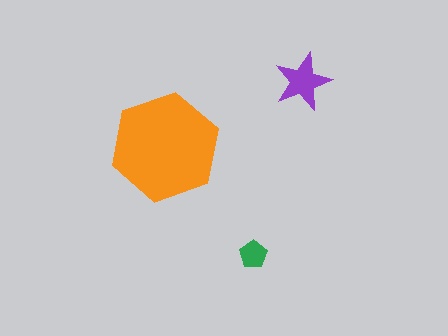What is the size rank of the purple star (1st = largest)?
2nd.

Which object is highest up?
The purple star is topmost.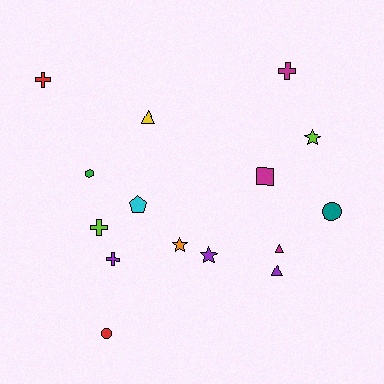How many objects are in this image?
There are 15 objects.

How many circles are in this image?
There are 2 circles.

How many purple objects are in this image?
There are 3 purple objects.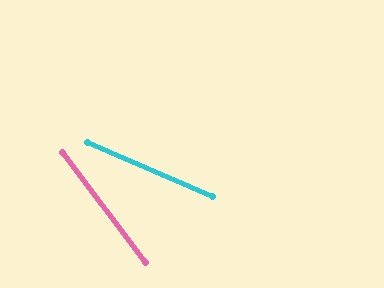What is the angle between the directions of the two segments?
Approximately 29 degrees.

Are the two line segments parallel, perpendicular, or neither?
Neither parallel nor perpendicular — they differ by about 29°.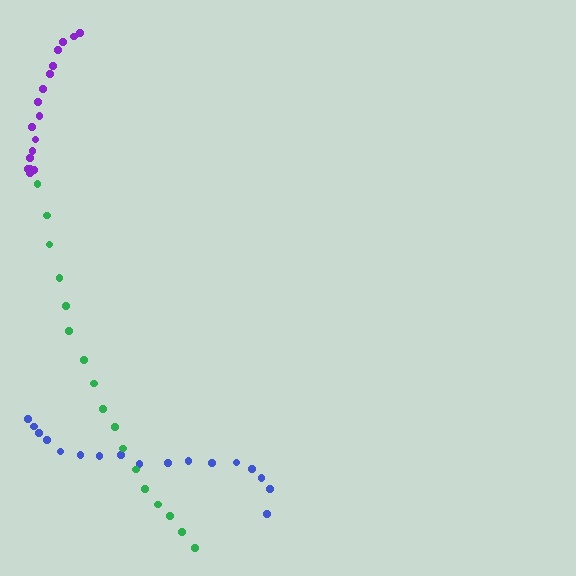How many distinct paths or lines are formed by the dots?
There are 3 distinct paths.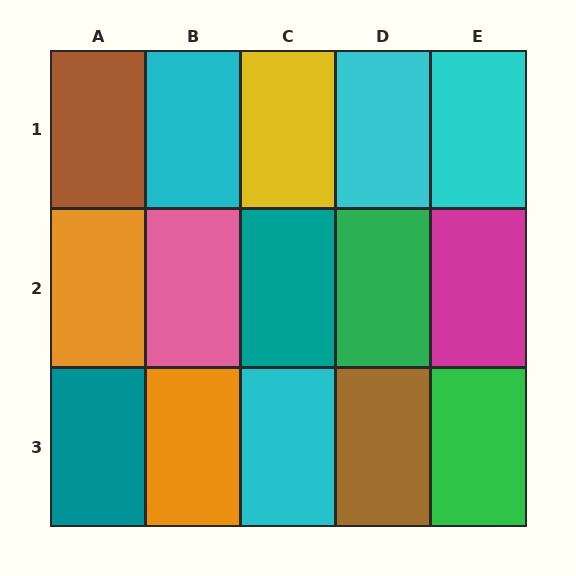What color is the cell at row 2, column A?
Orange.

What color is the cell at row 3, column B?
Orange.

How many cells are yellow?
1 cell is yellow.